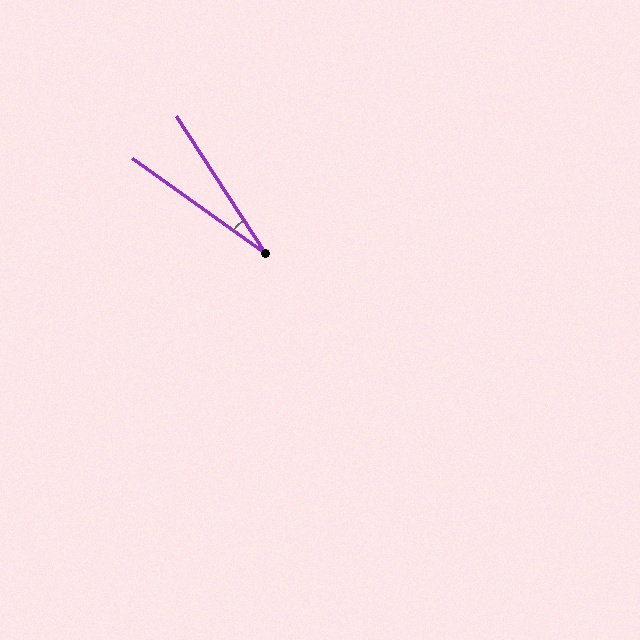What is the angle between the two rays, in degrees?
Approximately 21 degrees.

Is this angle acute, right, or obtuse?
It is acute.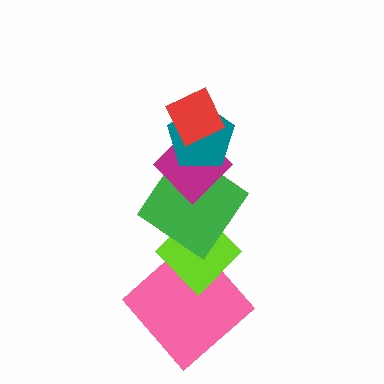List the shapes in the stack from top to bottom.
From top to bottom: the red diamond, the teal pentagon, the magenta diamond, the green diamond, the lime diamond, the pink diamond.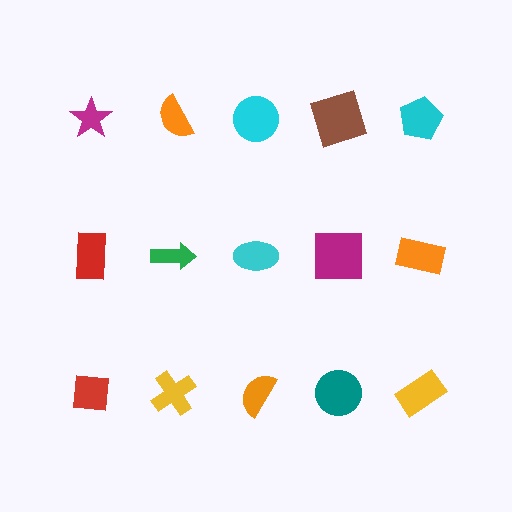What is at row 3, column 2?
A yellow cross.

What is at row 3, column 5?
A yellow rectangle.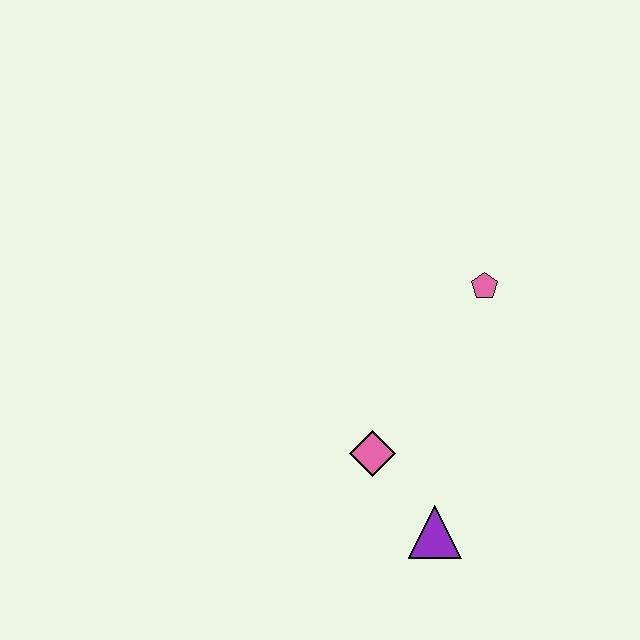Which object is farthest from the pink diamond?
The pink pentagon is farthest from the pink diamond.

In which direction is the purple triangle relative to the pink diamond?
The purple triangle is below the pink diamond.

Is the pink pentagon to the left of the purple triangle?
No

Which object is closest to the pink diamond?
The purple triangle is closest to the pink diamond.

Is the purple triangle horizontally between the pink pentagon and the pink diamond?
Yes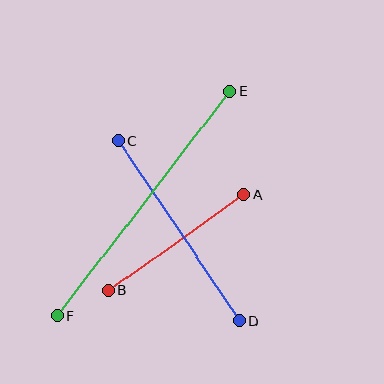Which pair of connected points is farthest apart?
Points E and F are farthest apart.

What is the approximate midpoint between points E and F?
The midpoint is at approximately (144, 204) pixels.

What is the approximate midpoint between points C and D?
The midpoint is at approximately (179, 231) pixels.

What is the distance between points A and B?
The distance is approximately 166 pixels.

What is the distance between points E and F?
The distance is approximately 283 pixels.